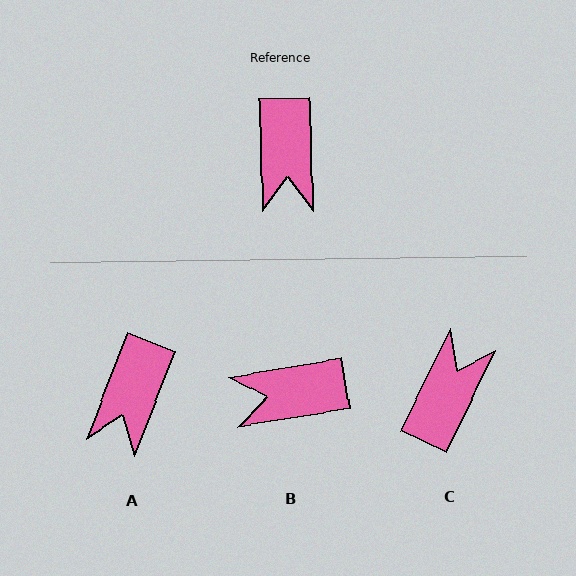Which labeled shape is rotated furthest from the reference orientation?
C, about 153 degrees away.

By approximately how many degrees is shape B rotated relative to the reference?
Approximately 82 degrees clockwise.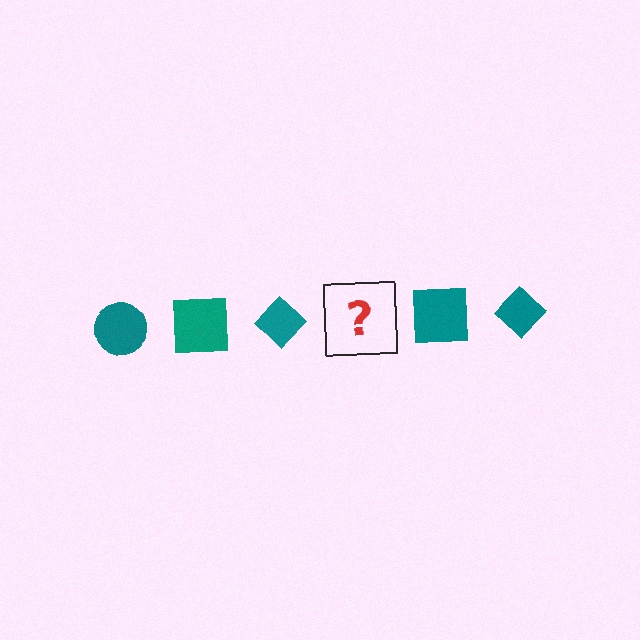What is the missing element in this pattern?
The missing element is a teal circle.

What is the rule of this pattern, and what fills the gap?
The rule is that the pattern cycles through circle, square, diamond shapes in teal. The gap should be filled with a teal circle.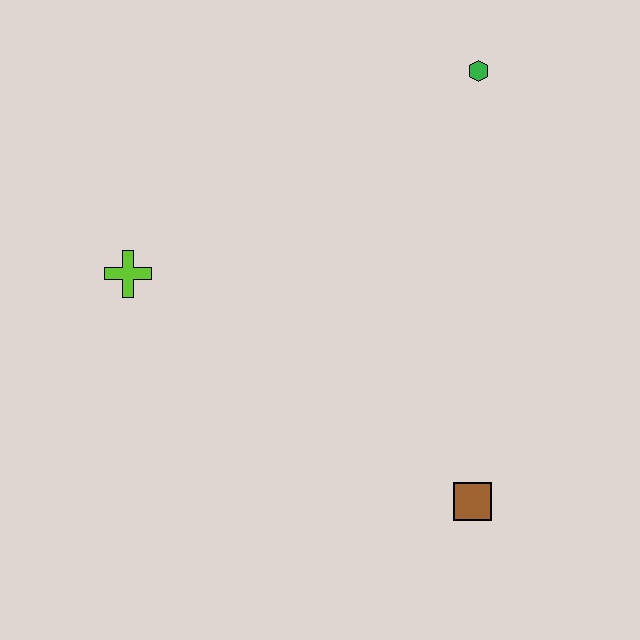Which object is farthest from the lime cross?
The brown square is farthest from the lime cross.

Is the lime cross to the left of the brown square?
Yes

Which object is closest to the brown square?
The lime cross is closest to the brown square.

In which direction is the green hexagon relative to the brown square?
The green hexagon is above the brown square.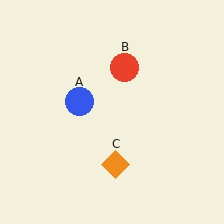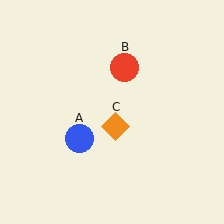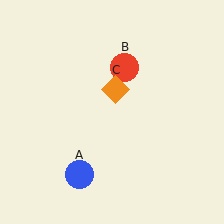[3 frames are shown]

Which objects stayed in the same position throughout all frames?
Red circle (object B) remained stationary.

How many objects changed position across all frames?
2 objects changed position: blue circle (object A), orange diamond (object C).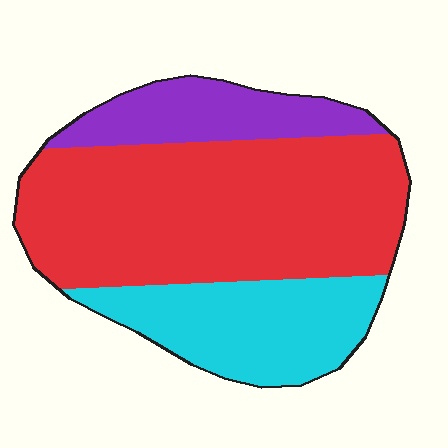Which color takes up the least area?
Purple, at roughly 15%.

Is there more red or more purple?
Red.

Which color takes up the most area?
Red, at roughly 60%.